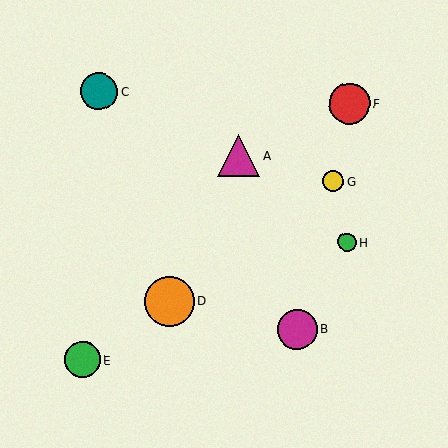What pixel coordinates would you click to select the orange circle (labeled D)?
Click at (169, 301) to select the orange circle D.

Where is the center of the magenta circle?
The center of the magenta circle is at (297, 330).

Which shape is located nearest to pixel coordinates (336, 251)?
The green circle (labeled H) at (347, 242) is nearest to that location.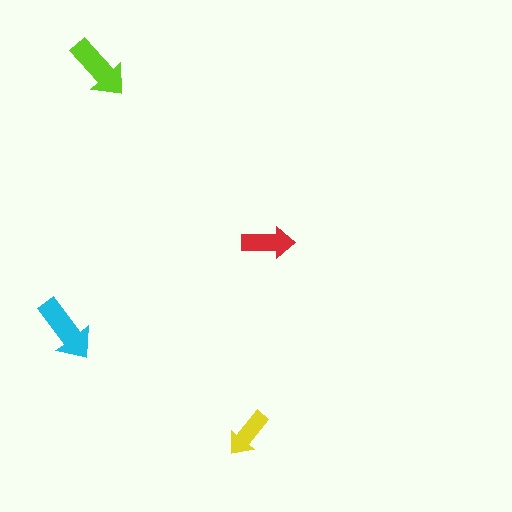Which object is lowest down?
The yellow arrow is bottommost.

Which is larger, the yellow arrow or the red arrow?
The red one.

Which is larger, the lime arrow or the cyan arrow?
The cyan one.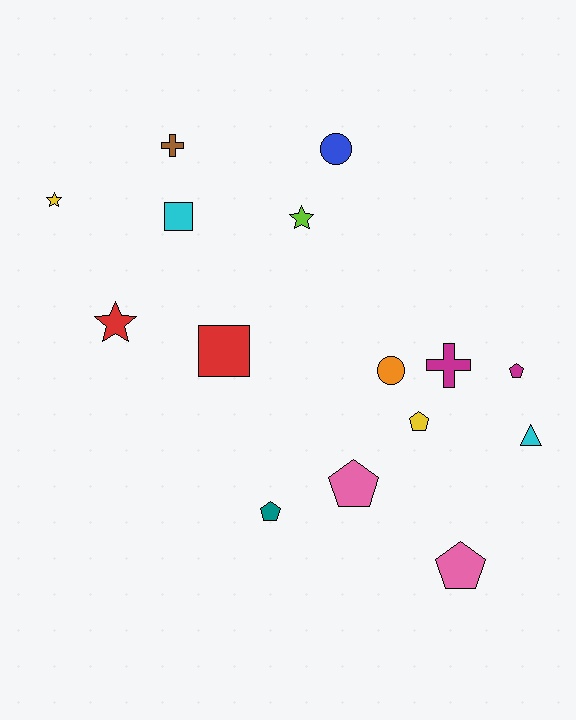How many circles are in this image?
There are 2 circles.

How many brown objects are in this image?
There is 1 brown object.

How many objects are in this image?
There are 15 objects.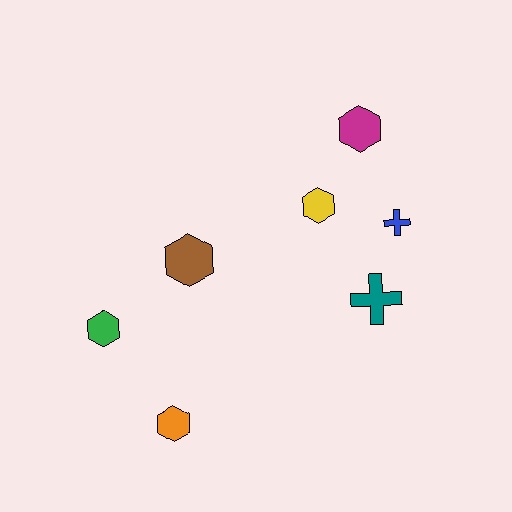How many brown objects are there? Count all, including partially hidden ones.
There is 1 brown object.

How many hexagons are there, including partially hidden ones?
There are 5 hexagons.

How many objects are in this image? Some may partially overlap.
There are 7 objects.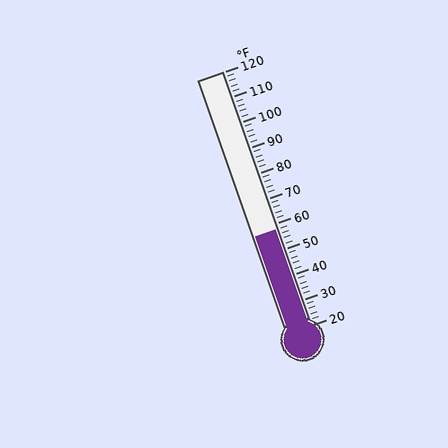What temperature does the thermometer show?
The thermometer shows approximately 58°F.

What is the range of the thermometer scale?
The thermometer scale ranges from 20°F to 120°F.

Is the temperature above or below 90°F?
The temperature is below 90°F.